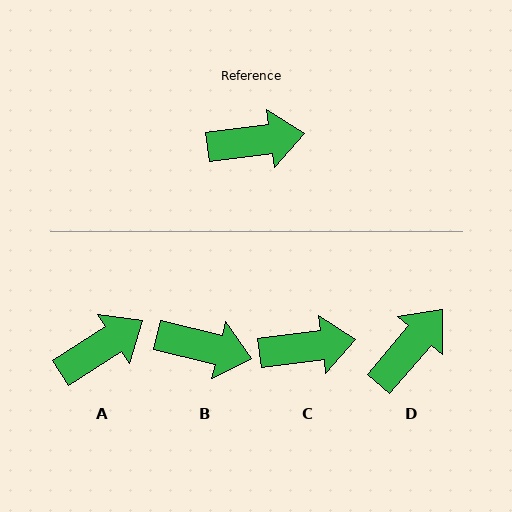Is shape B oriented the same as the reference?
No, it is off by about 22 degrees.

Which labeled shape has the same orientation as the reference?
C.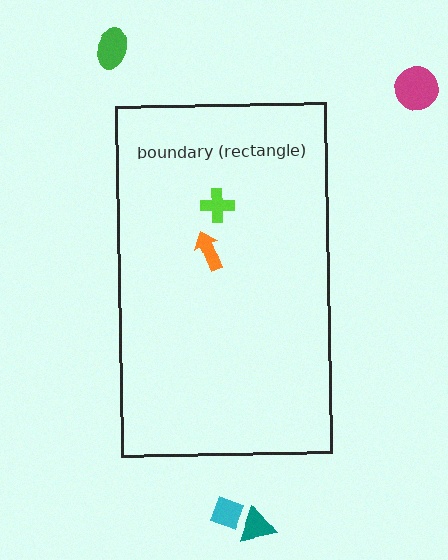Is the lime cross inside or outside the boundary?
Inside.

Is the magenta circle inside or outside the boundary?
Outside.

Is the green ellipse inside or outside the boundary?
Outside.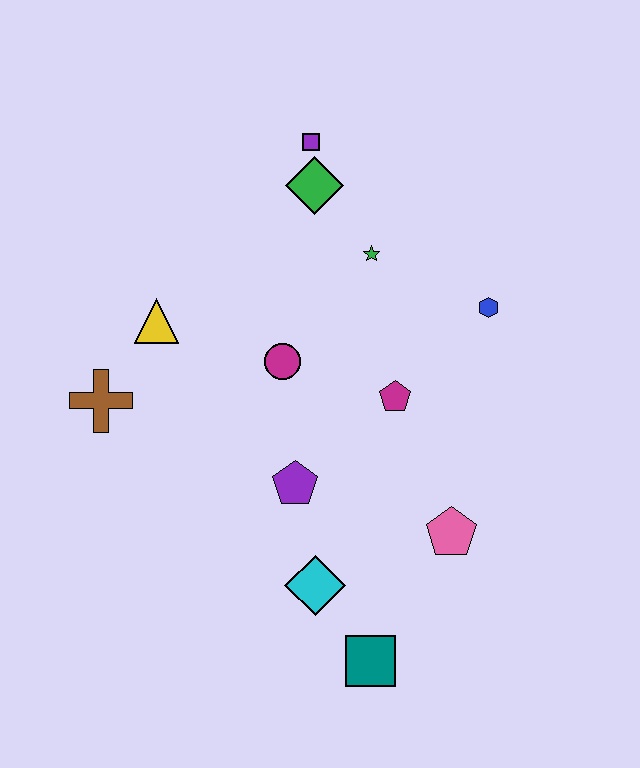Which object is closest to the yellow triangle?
The brown cross is closest to the yellow triangle.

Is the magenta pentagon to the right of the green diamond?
Yes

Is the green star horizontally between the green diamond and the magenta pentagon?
Yes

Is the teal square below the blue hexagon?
Yes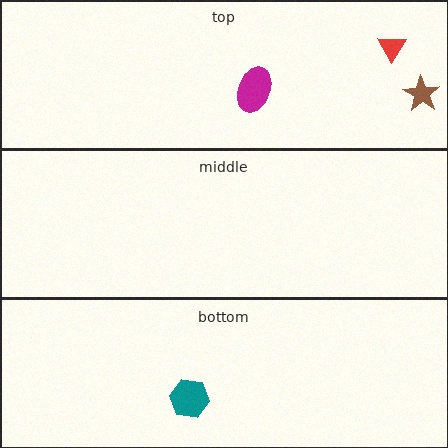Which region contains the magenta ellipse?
The top region.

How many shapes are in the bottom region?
1.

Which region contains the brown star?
The top region.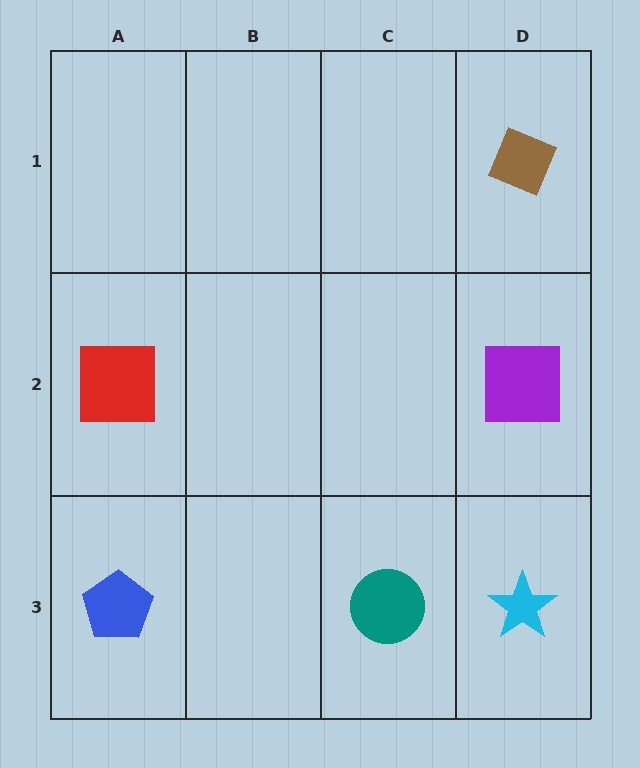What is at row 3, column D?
A cyan star.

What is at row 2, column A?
A red square.